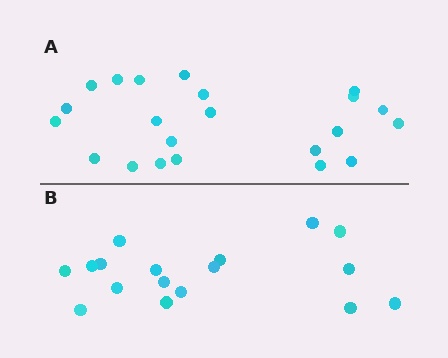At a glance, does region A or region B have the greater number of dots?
Region A (the top region) has more dots.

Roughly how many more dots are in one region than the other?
Region A has about 5 more dots than region B.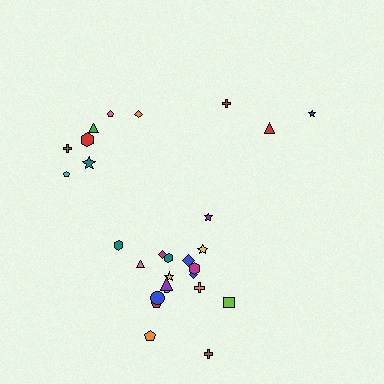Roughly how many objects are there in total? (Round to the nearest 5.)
Roughly 30 objects in total.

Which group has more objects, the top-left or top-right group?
The top-left group.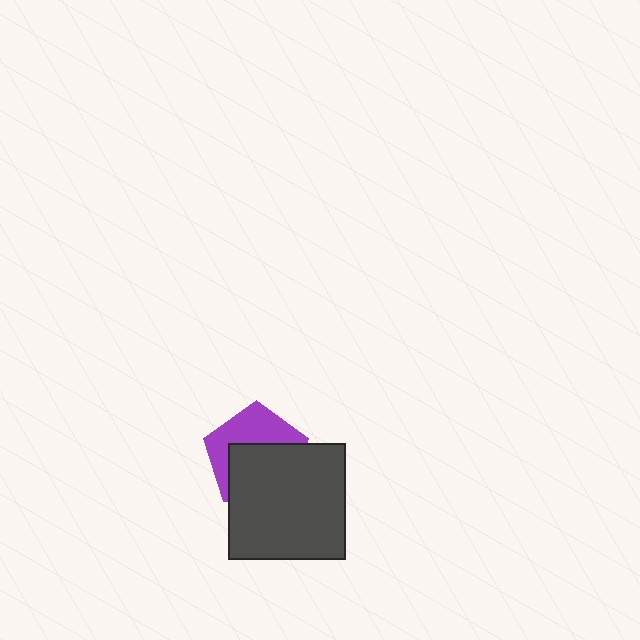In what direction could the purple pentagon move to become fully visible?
The purple pentagon could move up. That would shift it out from behind the dark gray square entirely.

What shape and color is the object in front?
The object in front is a dark gray square.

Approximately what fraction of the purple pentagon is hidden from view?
Roughly 55% of the purple pentagon is hidden behind the dark gray square.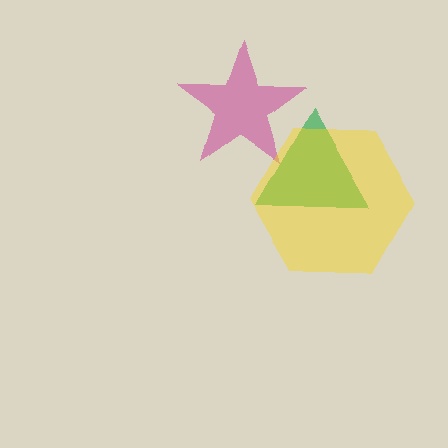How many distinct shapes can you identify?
There are 3 distinct shapes: a green triangle, a magenta star, a yellow hexagon.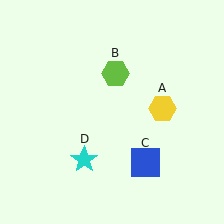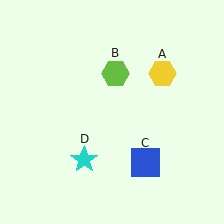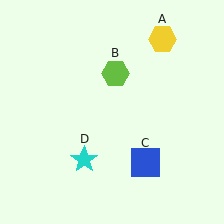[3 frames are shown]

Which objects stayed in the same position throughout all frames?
Lime hexagon (object B) and blue square (object C) and cyan star (object D) remained stationary.